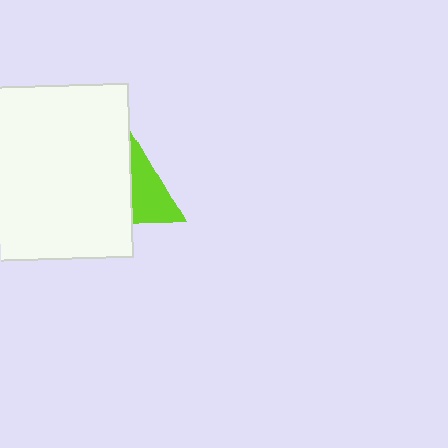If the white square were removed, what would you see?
You would see the complete lime triangle.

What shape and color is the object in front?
The object in front is a white square.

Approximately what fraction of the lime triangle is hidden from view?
Roughly 62% of the lime triangle is hidden behind the white square.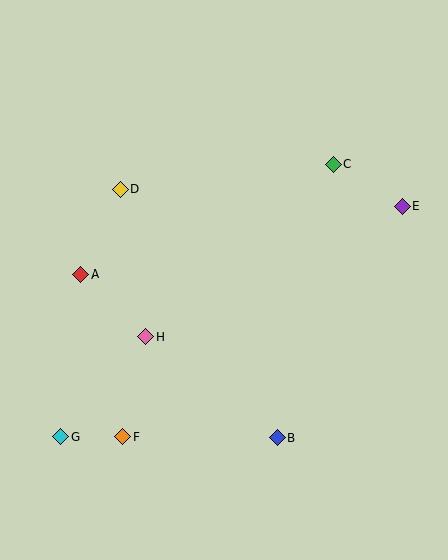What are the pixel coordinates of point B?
Point B is at (277, 438).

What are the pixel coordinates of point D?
Point D is at (120, 190).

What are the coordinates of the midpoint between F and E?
The midpoint between F and E is at (263, 322).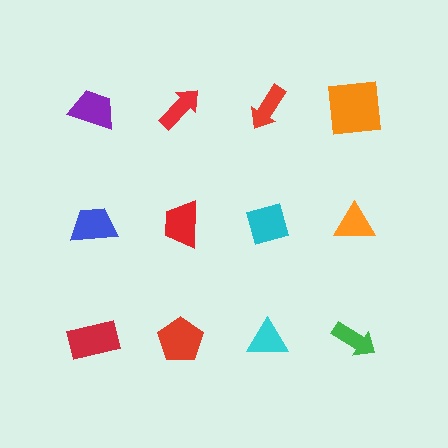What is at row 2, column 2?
A red trapezoid.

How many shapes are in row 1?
4 shapes.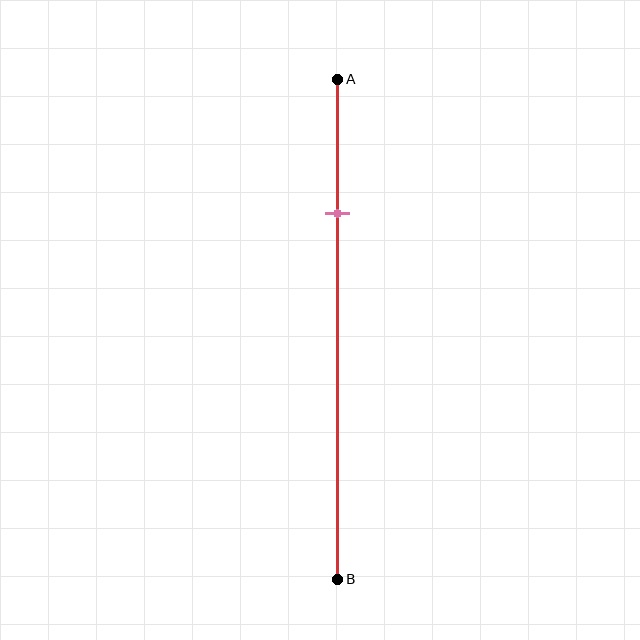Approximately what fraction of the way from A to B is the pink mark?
The pink mark is approximately 25% of the way from A to B.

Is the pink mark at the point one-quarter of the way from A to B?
Yes, the mark is approximately at the one-quarter point.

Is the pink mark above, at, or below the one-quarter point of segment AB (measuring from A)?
The pink mark is approximately at the one-quarter point of segment AB.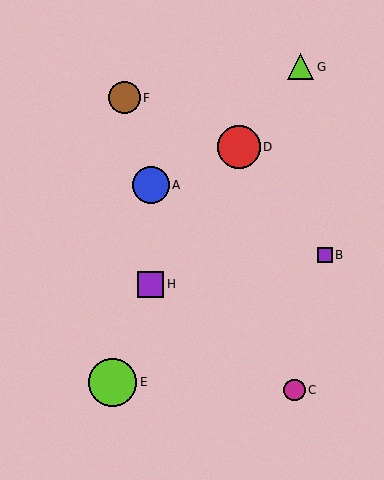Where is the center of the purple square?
The center of the purple square is at (151, 284).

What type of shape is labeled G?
Shape G is a lime triangle.